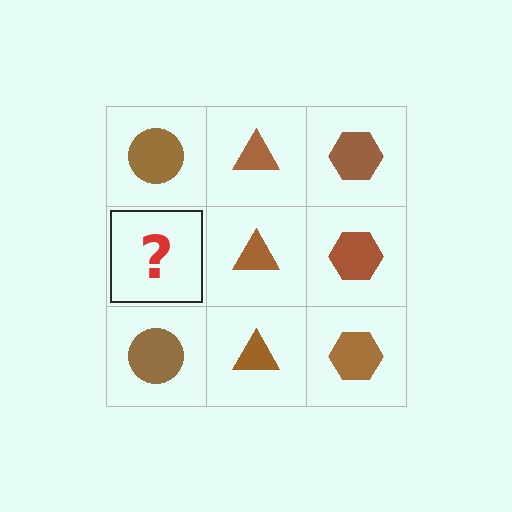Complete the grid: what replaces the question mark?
The question mark should be replaced with a brown circle.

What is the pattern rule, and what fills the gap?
The rule is that each column has a consistent shape. The gap should be filled with a brown circle.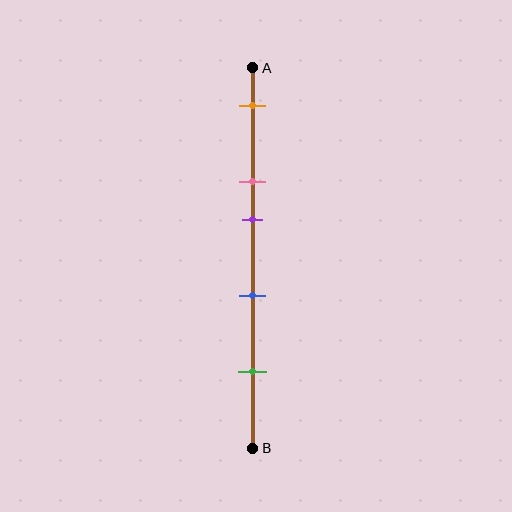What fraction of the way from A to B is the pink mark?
The pink mark is approximately 30% (0.3) of the way from A to B.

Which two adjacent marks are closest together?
The pink and purple marks are the closest adjacent pair.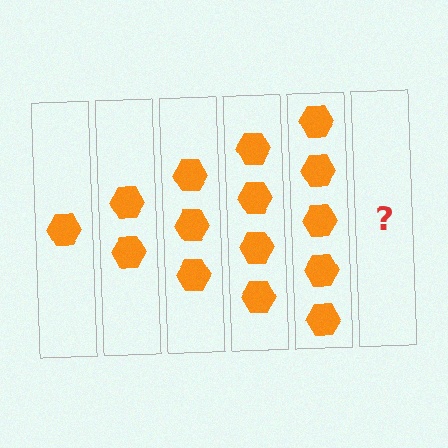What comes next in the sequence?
The next element should be 6 hexagons.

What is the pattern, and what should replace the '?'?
The pattern is that each step adds one more hexagon. The '?' should be 6 hexagons.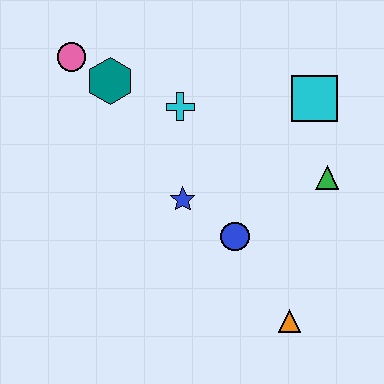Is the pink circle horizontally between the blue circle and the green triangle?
No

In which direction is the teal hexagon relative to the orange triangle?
The teal hexagon is above the orange triangle.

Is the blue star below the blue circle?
No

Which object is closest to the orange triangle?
The blue circle is closest to the orange triangle.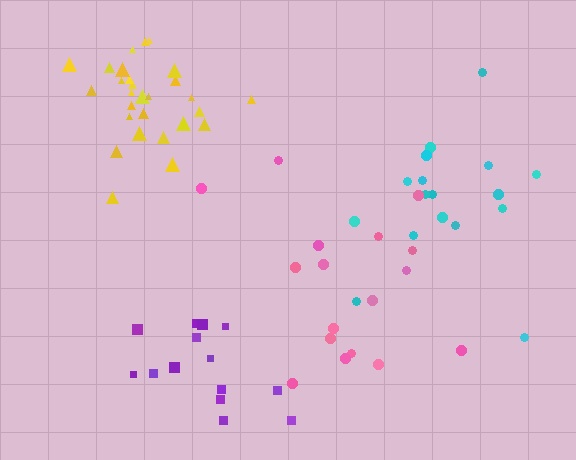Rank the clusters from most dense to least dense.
yellow, cyan, purple, pink.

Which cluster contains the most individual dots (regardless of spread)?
Yellow (28).